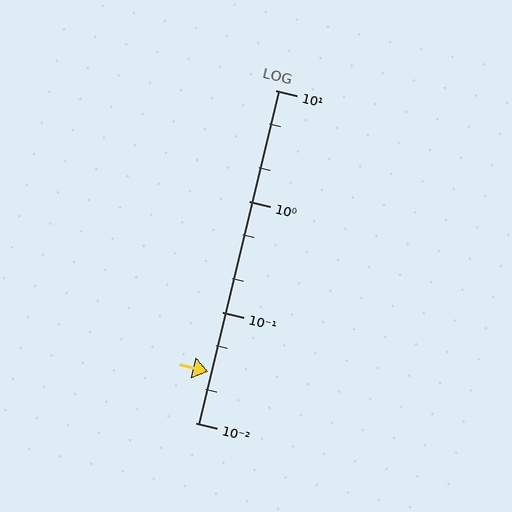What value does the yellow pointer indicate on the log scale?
The pointer indicates approximately 0.029.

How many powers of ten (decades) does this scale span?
The scale spans 3 decades, from 0.01 to 10.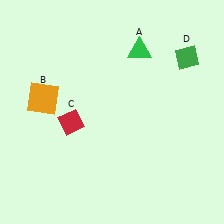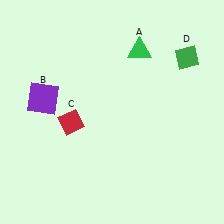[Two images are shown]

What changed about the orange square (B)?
In Image 1, B is orange. In Image 2, it changed to purple.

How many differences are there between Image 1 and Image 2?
There is 1 difference between the two images.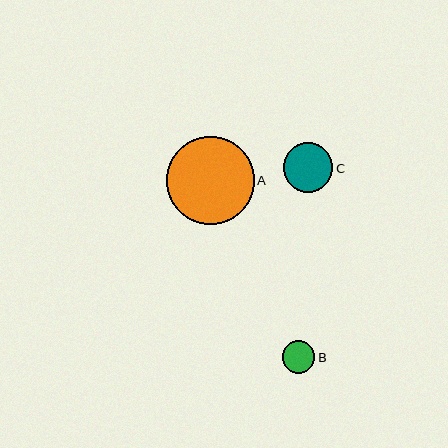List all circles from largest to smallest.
From largest to smallest: A, C, B.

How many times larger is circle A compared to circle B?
Circle A is approximately 2.7 times the size of circle B.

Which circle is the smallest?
Circle B is the smallest with a size of approximately 33 pixels.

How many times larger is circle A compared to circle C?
Circle A is approximately 1.8 times the size of circle C.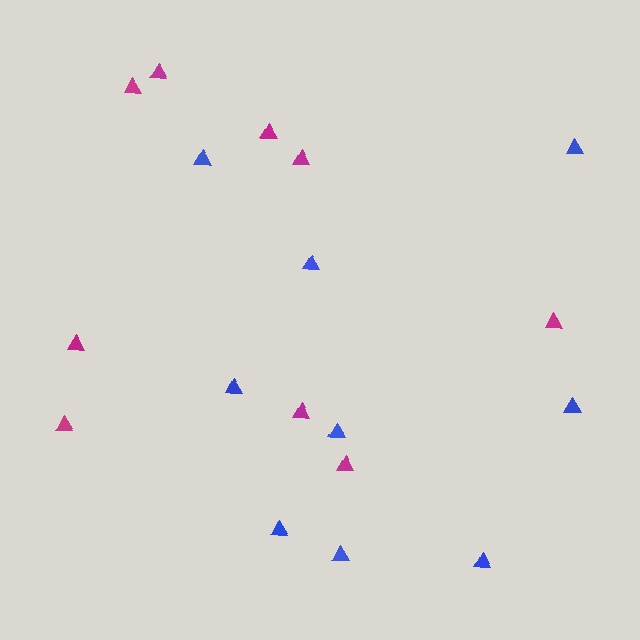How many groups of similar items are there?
There are 2 groups: one group of magenta triangles (9) and one group of blue triangles (9).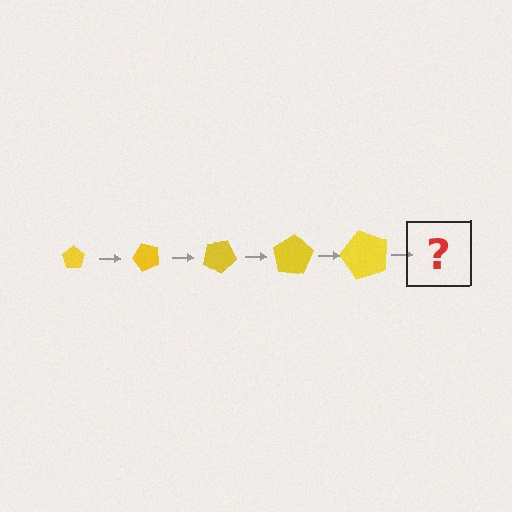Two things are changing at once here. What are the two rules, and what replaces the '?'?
The two rules are that the pentagon grows larger each step and it rotates 50 degrees each step. The '?' should be a pentagon, larger than the previous one and rotated 250 degrees from the start.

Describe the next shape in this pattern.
It should be a pentagon, larger than the previous one and rotated 250 degrees from the start.